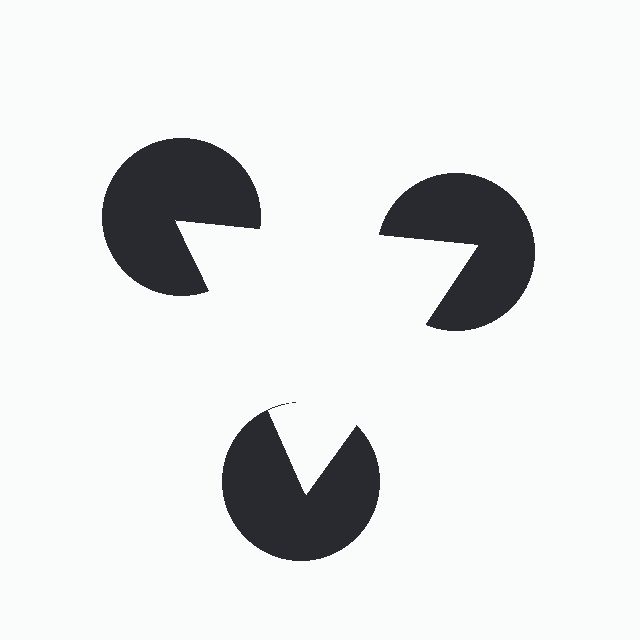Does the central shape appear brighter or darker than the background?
It typically appears slightly brighter than the background, even though no actual brightness change is drawn.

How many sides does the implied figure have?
3 sides.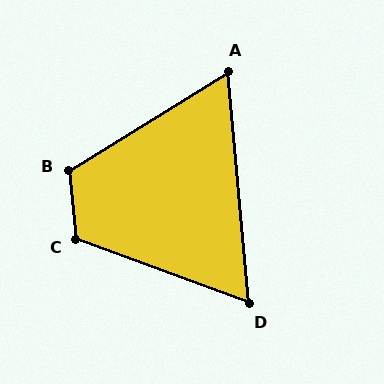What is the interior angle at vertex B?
Approximately 115 degrees (obtuse).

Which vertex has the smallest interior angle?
A, at approximately 64 degrees.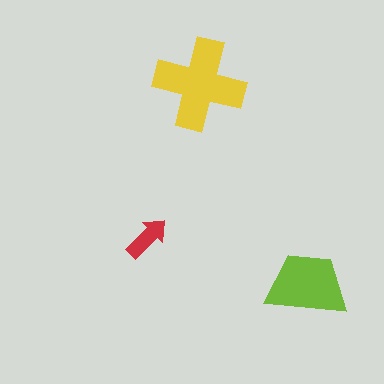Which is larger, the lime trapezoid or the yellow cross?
The yellow cross.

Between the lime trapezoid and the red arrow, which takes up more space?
The lime trapezoid.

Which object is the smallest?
The red arrow.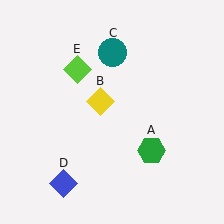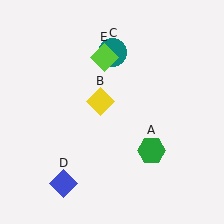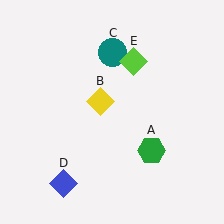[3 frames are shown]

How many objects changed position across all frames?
1 object changed position: lime diamond (object E).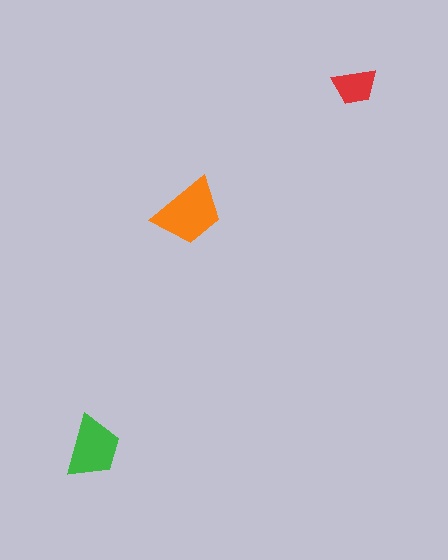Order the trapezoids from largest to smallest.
the orange one, the green one, the red one.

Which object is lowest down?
The green trapezoid is bottommost.